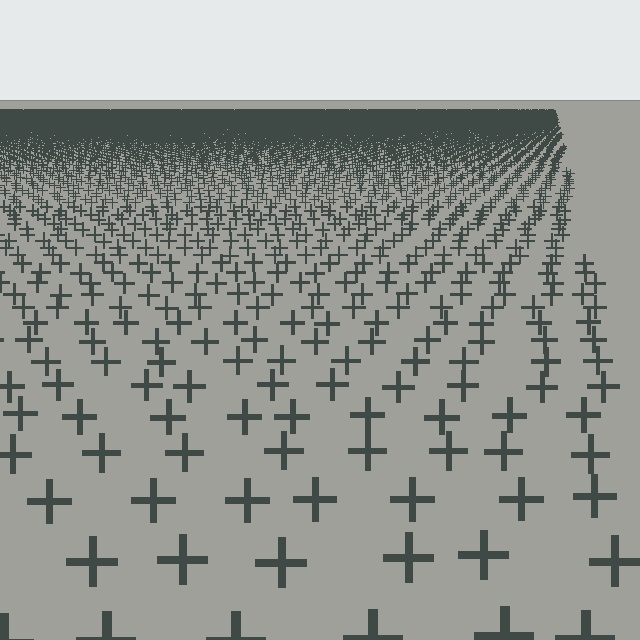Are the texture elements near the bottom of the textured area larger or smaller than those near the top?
Larger. Near the bottom, elements are closer to the viewer and appear at a bigger on-screen size.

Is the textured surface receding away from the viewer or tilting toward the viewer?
The surface is receding away from the viewer. Texture elements get smaller and denser toward the top.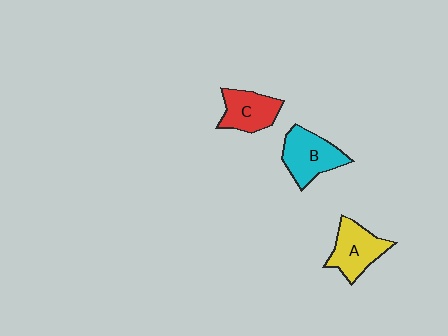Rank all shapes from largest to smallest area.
From largest to smallest: B (cyan), A (yellow), C (red).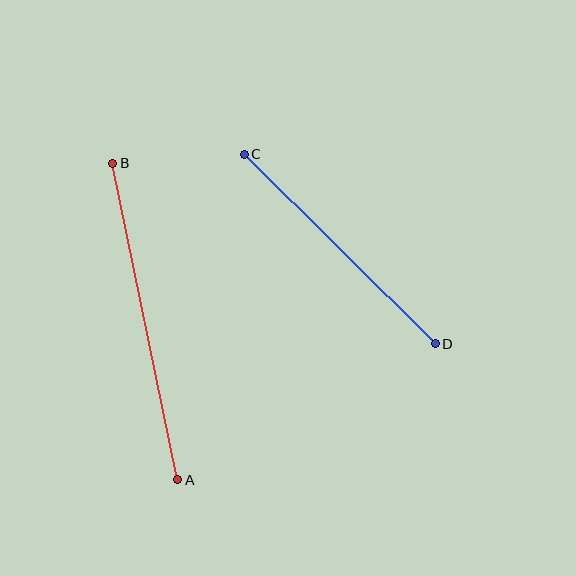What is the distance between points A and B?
The distance is approximately 323 pixels.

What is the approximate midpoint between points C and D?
The midpoint is at approximately (340, 249) pixels.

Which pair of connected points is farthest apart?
Points A and B are farthest apart.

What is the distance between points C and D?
The distance is approximately 269 pixels.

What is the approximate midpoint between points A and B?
The midpoint is at approximately (145, 322) pixels.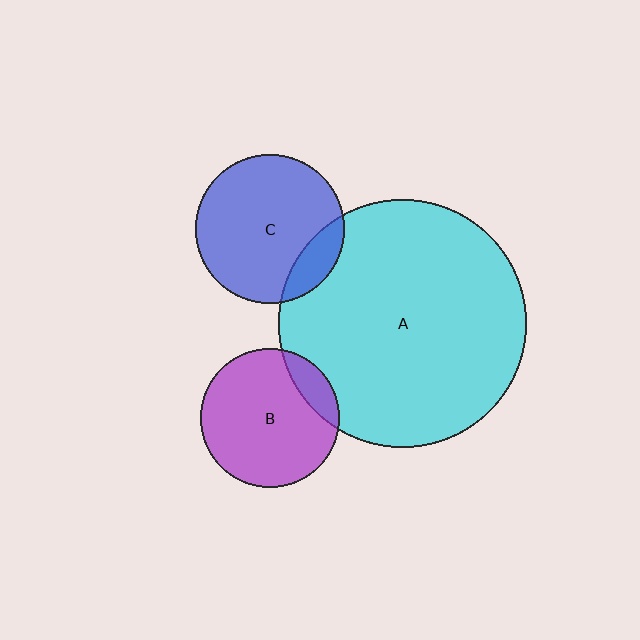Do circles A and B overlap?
Yes.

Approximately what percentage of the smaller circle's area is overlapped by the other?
Approximately 15%.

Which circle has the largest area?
Circle A (cyan).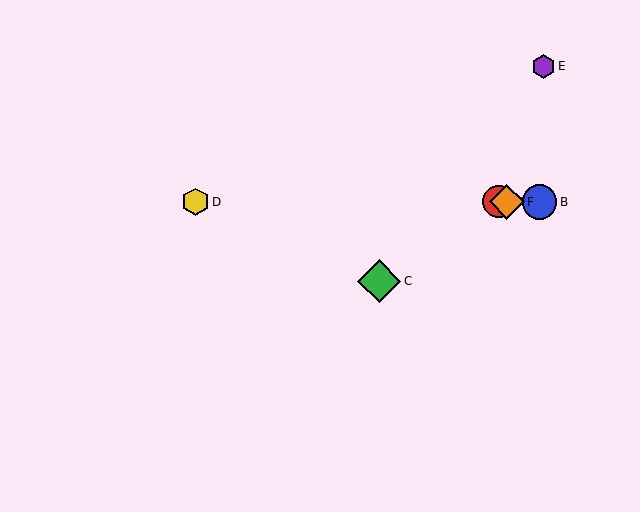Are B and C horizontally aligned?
No, B is at y≈202 and C is at y≈281.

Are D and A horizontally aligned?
Yes, both are at y≈202.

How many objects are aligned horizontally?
4 objects (A, B, D, F) are aligned horizontally.